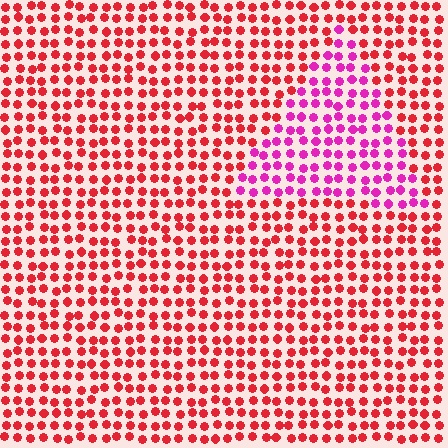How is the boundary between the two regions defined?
The boundary is defined purely by a slight shift in hue (about 43 degrees). Spacing, size, and orientation are identical on both sides.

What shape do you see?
I see a triangle.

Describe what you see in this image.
The image is filled with small red elements in a uniform arrangement. A triangle-shaped region is visible where the elements are tinted to a slightly different hue, forming a subtle color boundary.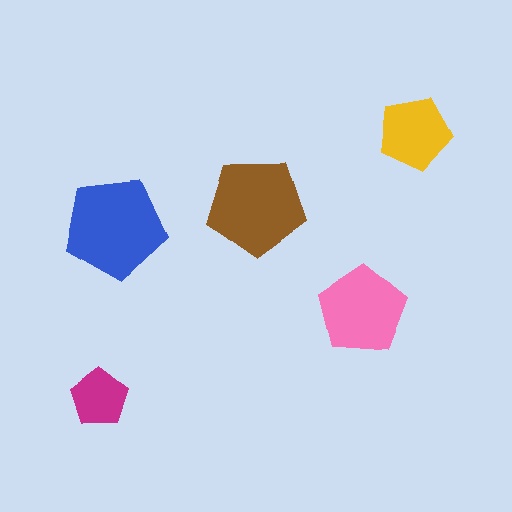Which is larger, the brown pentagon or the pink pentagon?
The brown one.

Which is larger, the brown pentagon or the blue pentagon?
The blue one.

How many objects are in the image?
There are 5 objects in the image.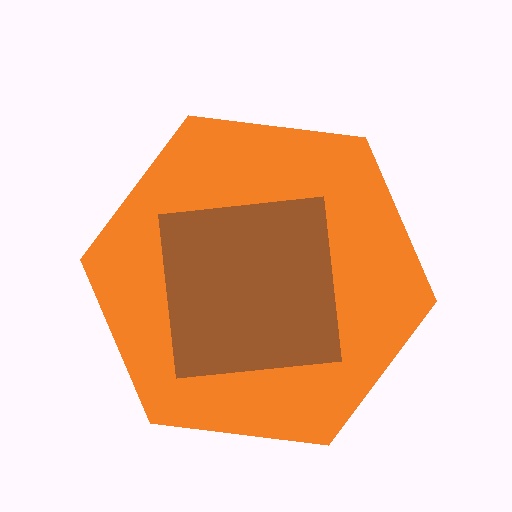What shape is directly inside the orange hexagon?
The brown square.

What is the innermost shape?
The brown square.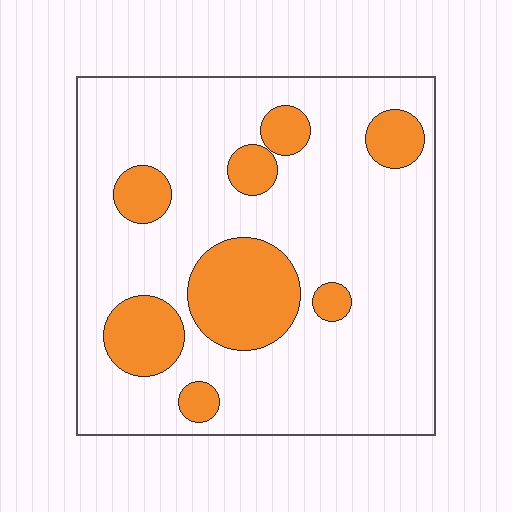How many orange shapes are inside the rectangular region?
8.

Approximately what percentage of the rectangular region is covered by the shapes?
Approximately 20%.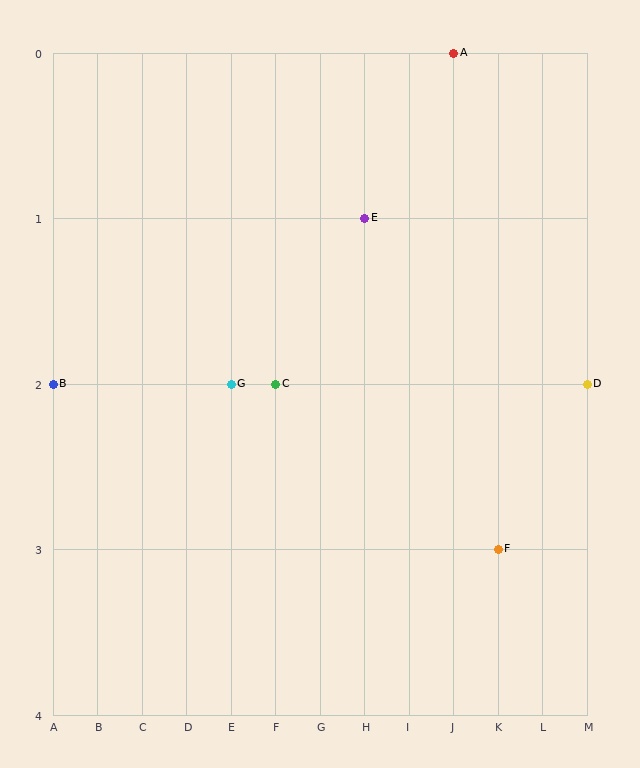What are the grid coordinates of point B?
Point B is at grid coordinates (A, 2).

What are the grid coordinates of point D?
Point D is at grid coordinates (M, 2).